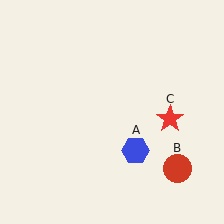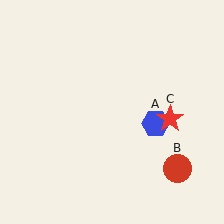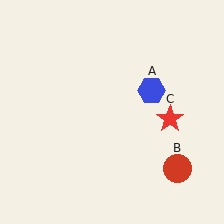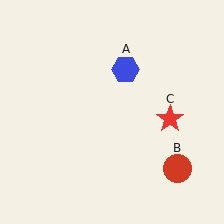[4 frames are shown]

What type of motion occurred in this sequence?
The blue hexagon (object A) rotated counterclockwise around the center of the scene.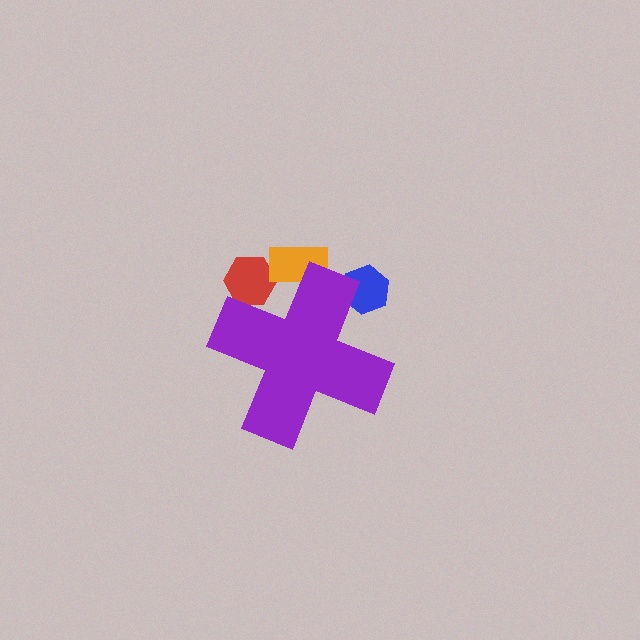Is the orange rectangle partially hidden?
Yes, the orange rectangle is partially hidden behind the purple cross.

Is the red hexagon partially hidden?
Yes, the red hexagon is partially hidden behind the purple cross.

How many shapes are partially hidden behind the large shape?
3 shapes are partially hidden.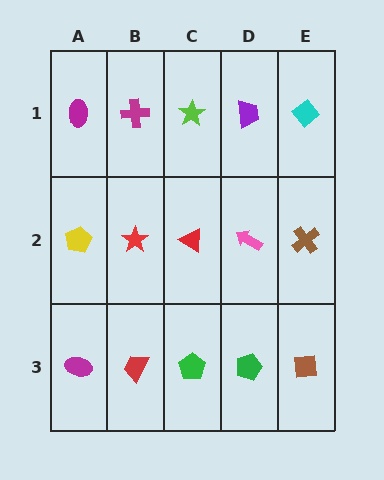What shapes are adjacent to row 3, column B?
A red star (row 2, column B), a magenta ellipse (row 3, column A), a green pentagon (row 3, column C).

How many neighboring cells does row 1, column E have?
2.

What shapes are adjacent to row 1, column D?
A pink arrow (row 2, column D), a lime star (row 1, column C), a cyan diamond (row 1, column E).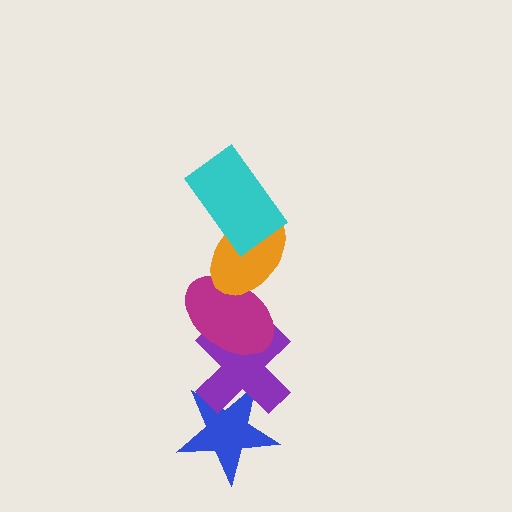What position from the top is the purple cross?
The purple cross is 4th from the top.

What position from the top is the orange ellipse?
The orange ellipse is 2nd from the top.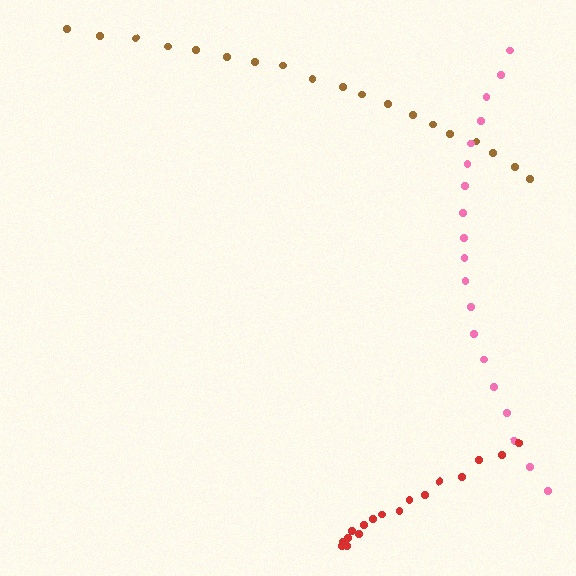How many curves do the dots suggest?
There are 3 distinct paths.